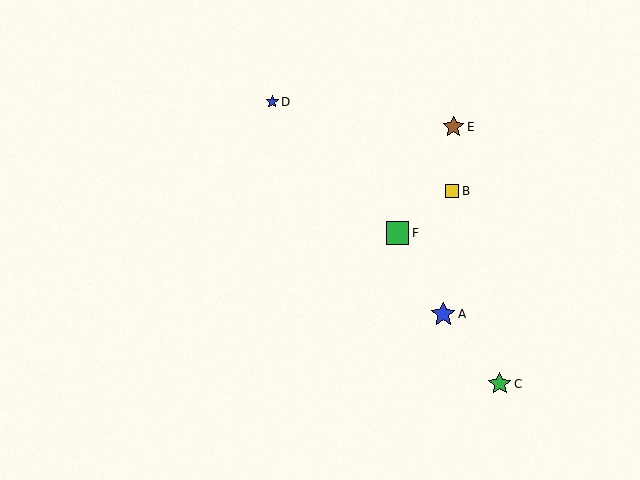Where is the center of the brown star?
The center of the brown star is at (453, 127).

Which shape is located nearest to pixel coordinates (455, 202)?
The yellow square (labeled B) at (452, 191) is nearest to that location.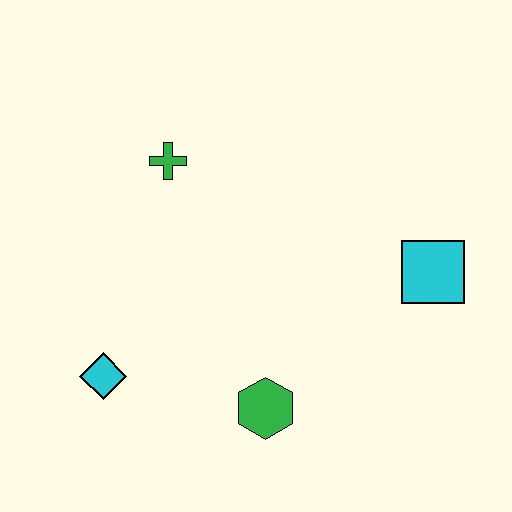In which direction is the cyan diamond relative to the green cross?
The cyan diamond is below the green cross.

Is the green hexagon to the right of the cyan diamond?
Yes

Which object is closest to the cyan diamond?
The green hexagon is closest to the cyan diamond.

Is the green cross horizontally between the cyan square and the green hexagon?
No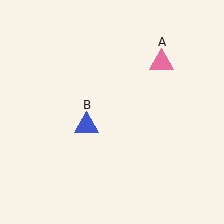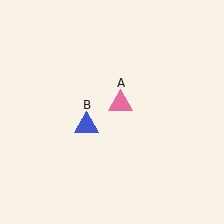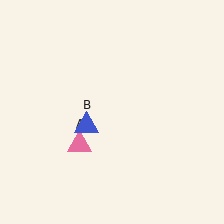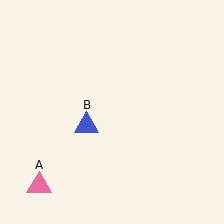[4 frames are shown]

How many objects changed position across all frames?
1 object changed position: pink triangle (object A).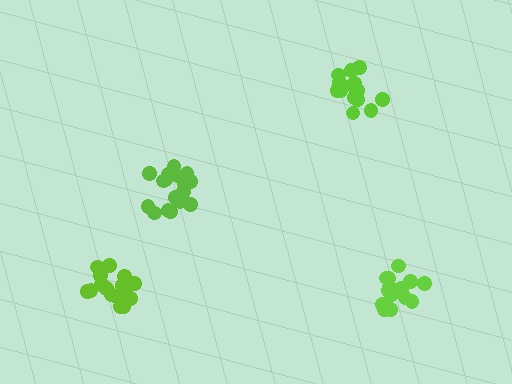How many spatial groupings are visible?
There are 4 spatial groupings.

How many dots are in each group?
Group 1: 17 dots, Group 2: 16 dots, Group 3: 15 dots, Group 4: 19 dots (67 total).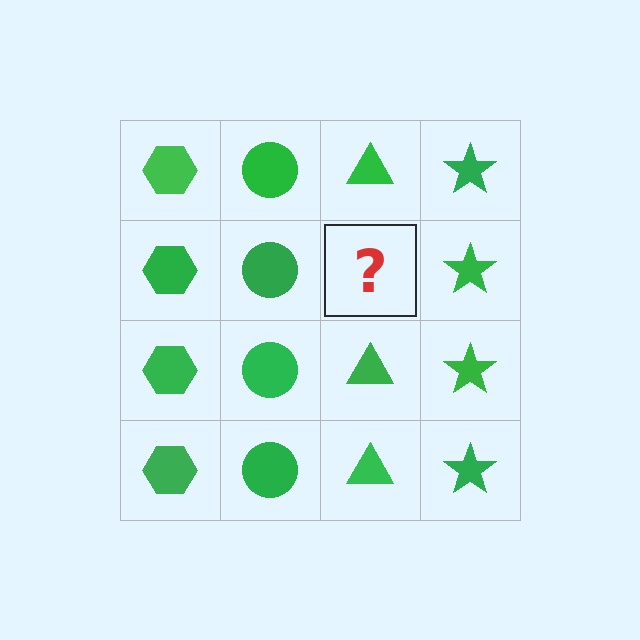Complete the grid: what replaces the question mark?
The question mark should be replaced with a green triangle.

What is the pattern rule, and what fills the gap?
The rule is that each column has a consistent shape. The gap should be filled with a green triangle.